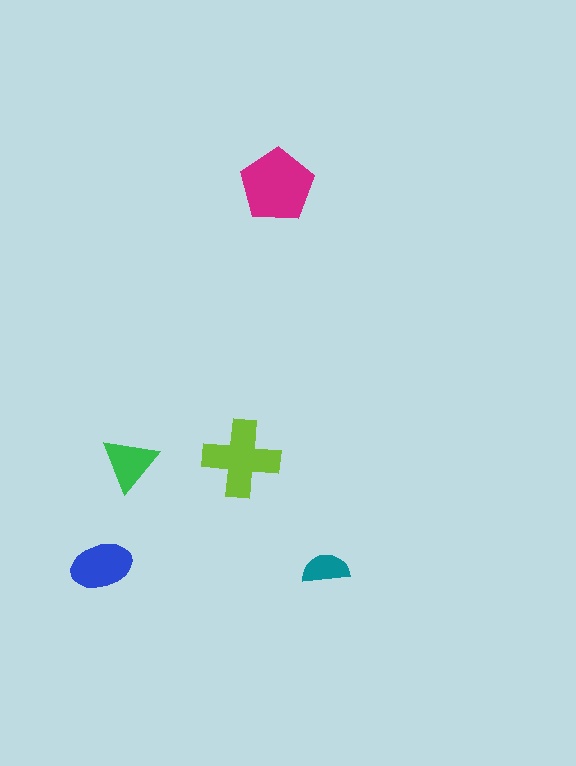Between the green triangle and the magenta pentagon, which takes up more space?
The magenta pentagon.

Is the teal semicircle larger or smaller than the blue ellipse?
Smaller.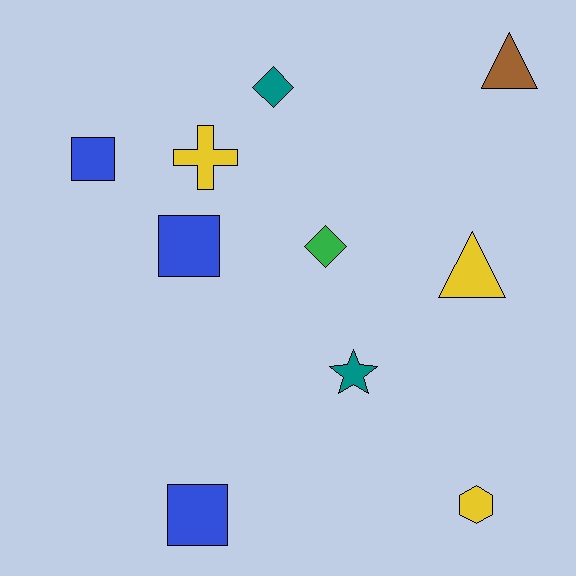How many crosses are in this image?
There is 1 cross.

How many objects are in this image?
There are 10 objects.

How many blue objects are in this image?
There are 3 blue objects.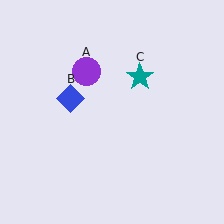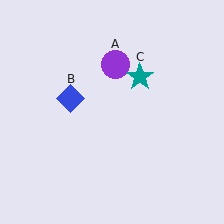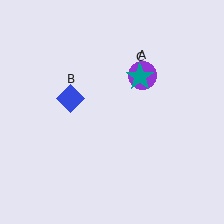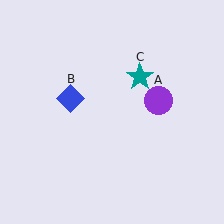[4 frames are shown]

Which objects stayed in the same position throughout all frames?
Blue diamond (object B) and teal star (object C) remained stationary.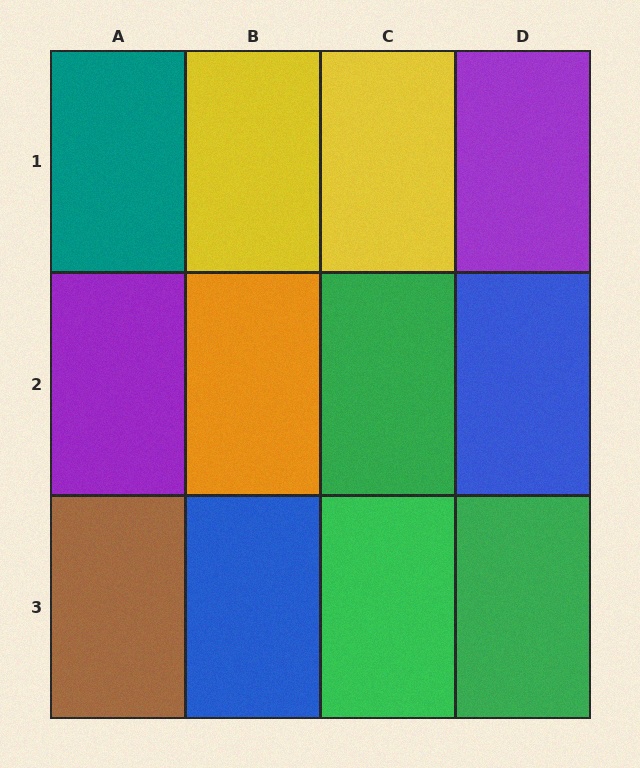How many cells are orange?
1 cell is orange.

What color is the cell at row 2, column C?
Green.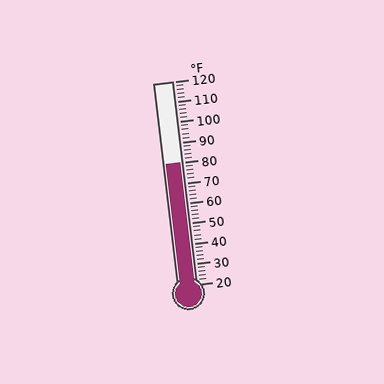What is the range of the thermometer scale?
The thermometer scale ranges from 20°F to 120°F.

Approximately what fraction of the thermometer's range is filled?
The thermometer is filled to approximately 60% of its range.